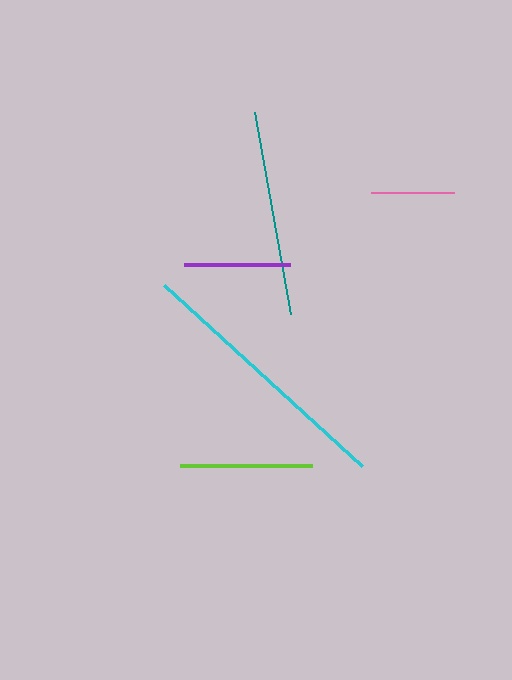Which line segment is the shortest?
The pink line is the shortest at approximately 83 pixels.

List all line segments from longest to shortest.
From longest to shortest: cyan, teal, lime, purple, pink.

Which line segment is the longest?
The cyan line is the longest at approximately 269 pixels.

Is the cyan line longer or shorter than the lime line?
The cyan line is longer than the lime line.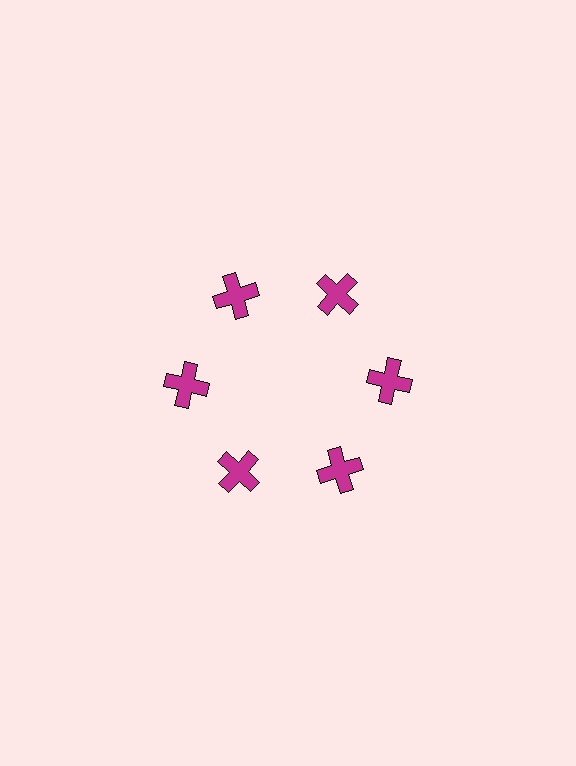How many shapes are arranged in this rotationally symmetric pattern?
There are 6 shapes, arranged in 6 groups of 1.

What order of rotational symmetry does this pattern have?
This pattern has 6-fold rotational symmetry.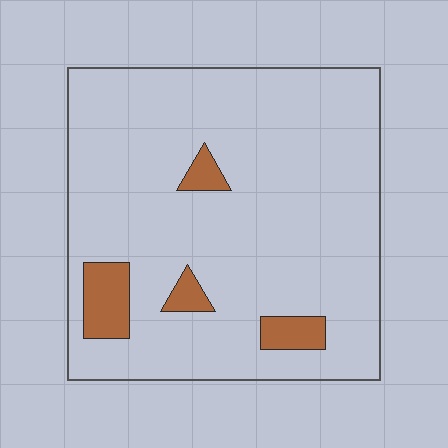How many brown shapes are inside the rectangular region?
4.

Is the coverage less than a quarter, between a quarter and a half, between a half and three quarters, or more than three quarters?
Less than a quarter.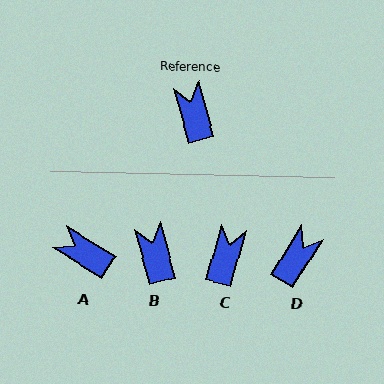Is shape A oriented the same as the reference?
No, it is off by about 42 degrees.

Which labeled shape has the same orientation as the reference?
B.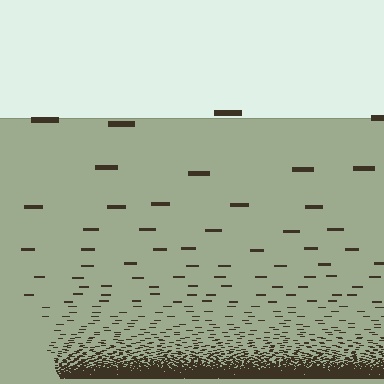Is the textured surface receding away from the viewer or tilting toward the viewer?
The surface appears to tilt toward the viewer. Texture elements get larger and sparser toward the top.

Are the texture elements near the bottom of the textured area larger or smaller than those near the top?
Smaller. The gradient is inverted — elements near the bottom are smaller and denser.